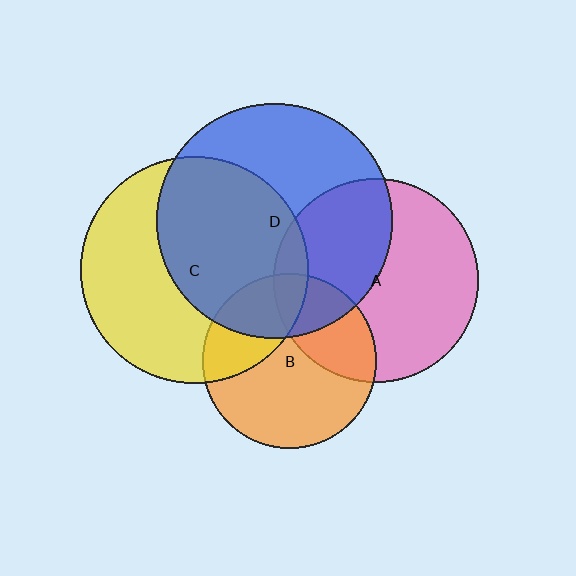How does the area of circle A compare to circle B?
Approximately 1.4 times.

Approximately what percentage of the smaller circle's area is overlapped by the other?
Approximately 30%.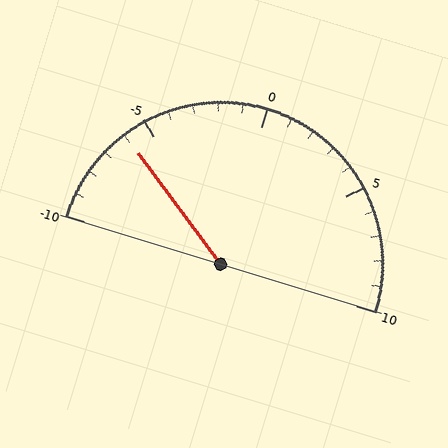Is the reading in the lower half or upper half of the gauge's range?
The reading is in the lower half of the range (-10 to 10).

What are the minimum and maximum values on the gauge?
The gauge ranges from -10 to 10.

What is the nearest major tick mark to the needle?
The nearest major tick mark is -5.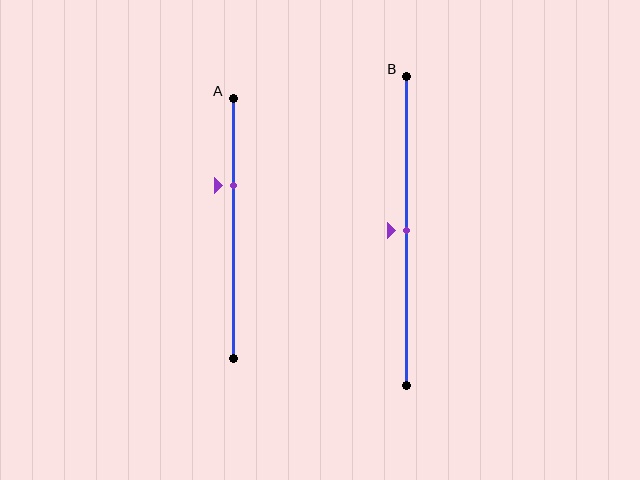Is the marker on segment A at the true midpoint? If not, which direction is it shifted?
No, the marker on segment A is shifted upward by about 16% of the segment length.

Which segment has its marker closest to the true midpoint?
Segment B has its marker closest to the true midpoint.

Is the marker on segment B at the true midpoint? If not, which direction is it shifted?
Yes, the marker on segment B is at the true midpoint.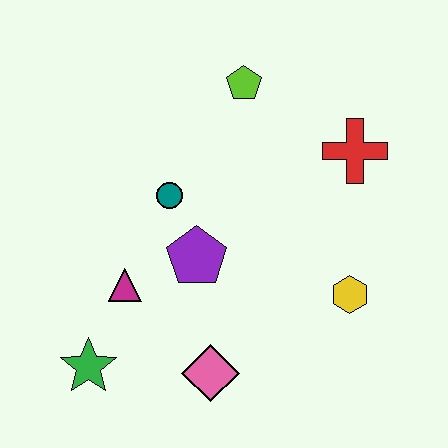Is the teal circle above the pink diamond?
Yes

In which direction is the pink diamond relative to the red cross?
The pink diamond is below the red cross.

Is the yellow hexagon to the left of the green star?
No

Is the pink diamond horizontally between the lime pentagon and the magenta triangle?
Yes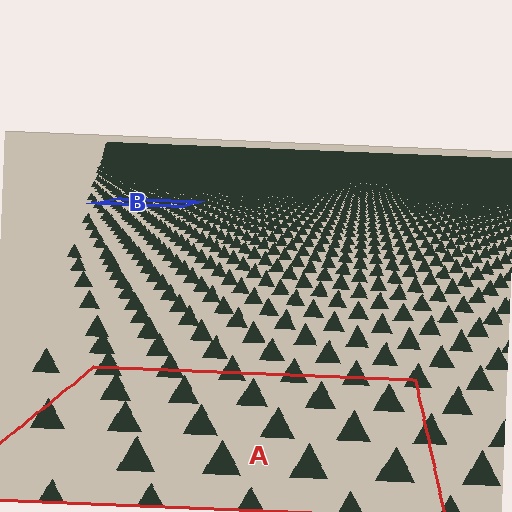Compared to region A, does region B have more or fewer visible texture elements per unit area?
Region B has more texture elements per unit area — they are packed more densely because it is farther away.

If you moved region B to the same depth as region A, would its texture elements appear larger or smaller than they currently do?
They would appear larger. At a closer depth, the same texture elements are projected at a bigger on-screen size.